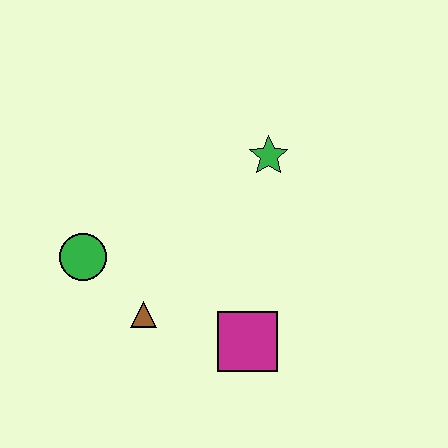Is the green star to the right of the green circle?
Yes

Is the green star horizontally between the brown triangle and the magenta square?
No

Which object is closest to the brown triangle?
The green circle is closest to the brown triangle.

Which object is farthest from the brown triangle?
The green star is farthest from the brown triangle.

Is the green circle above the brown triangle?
Yes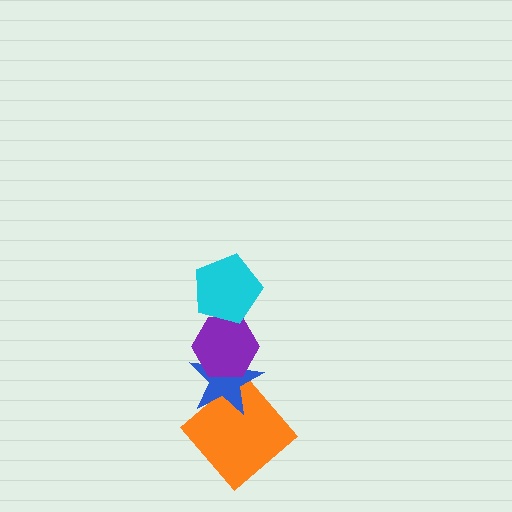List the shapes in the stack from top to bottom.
From top to bottom: the cyan pentagon, the purple hexagon, the blue star, the orange diamond.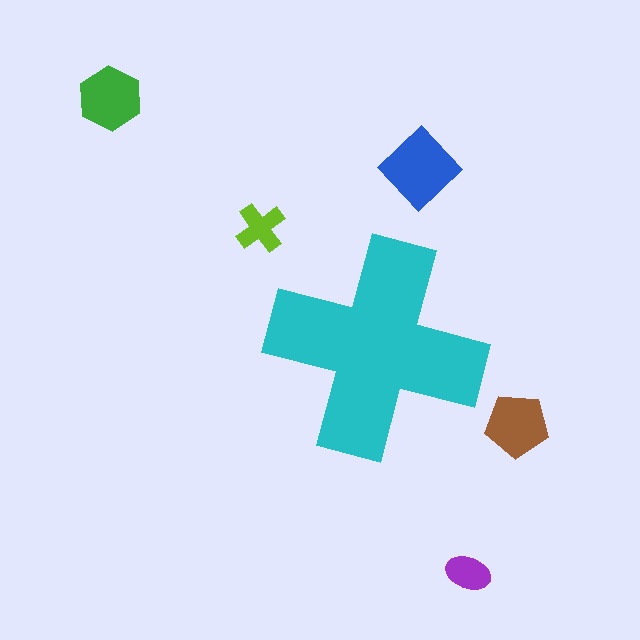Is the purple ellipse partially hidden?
No, the purple ellipse is fully visible.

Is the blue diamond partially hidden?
No, the blue diamond is fully visible.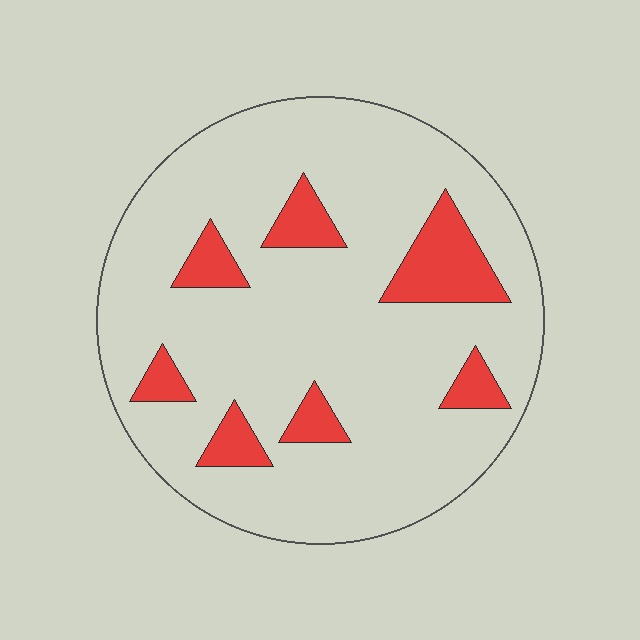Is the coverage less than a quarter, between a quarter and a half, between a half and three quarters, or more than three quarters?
Less than a quarter.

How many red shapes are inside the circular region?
7.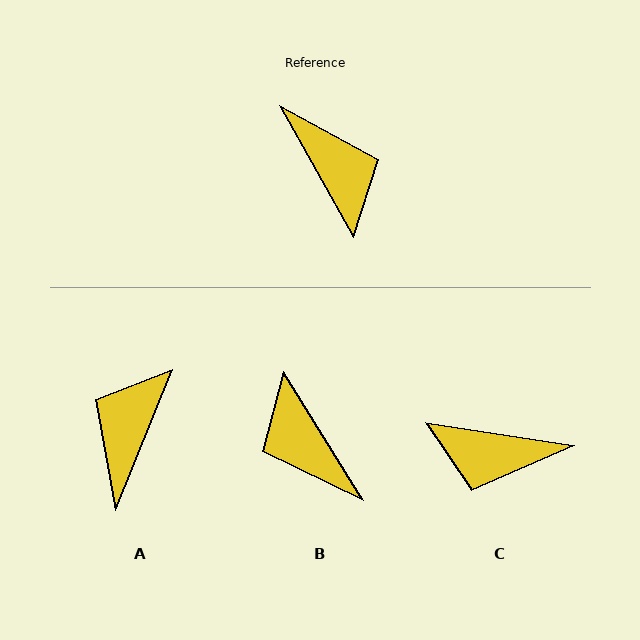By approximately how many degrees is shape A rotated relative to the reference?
Approximately 129 degrees counter-clockwise.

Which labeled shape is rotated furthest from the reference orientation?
B, about 177 degrees away.